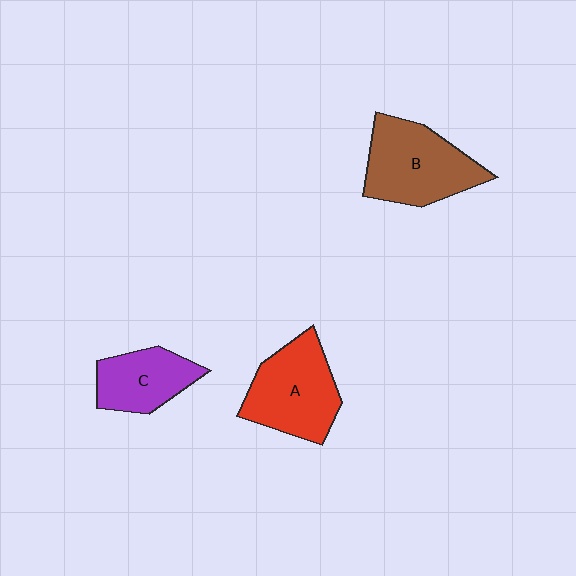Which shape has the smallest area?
Shape C (purple).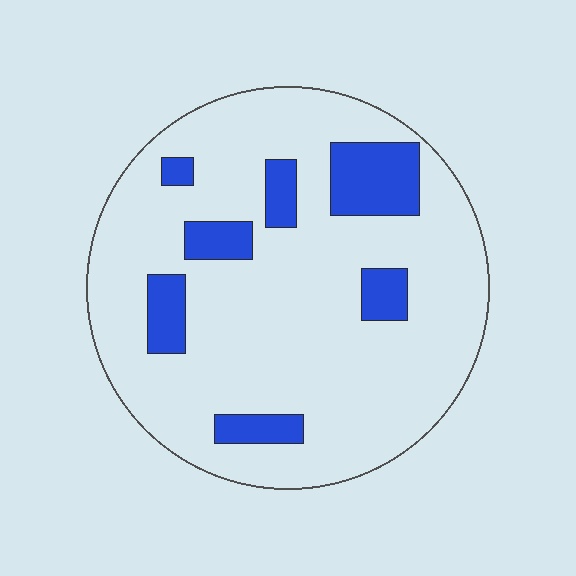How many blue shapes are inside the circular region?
7.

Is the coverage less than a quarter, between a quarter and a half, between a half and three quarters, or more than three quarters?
Less than a quarter.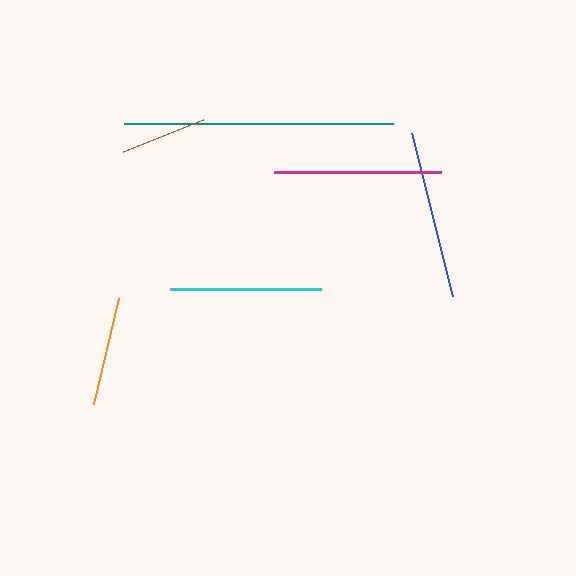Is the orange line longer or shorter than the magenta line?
The magenta line is longer than the orange line.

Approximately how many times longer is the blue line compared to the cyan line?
The blue line is approximately 1.1 times the length of the cyan line.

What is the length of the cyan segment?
The cyan segment is approximately 151 pixels long.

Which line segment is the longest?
The teal line is the longest at approximately 269 pixels.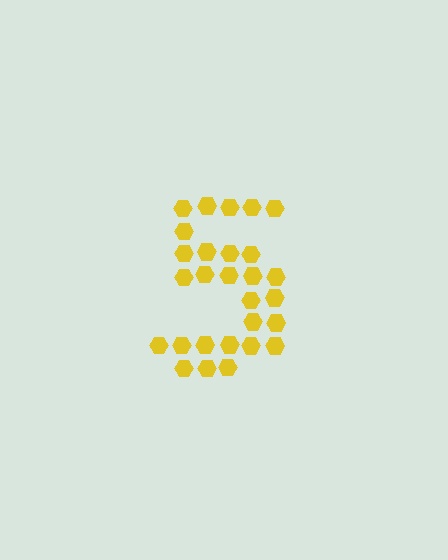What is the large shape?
The large shape is the digit 5.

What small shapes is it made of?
It is made of small hexagons.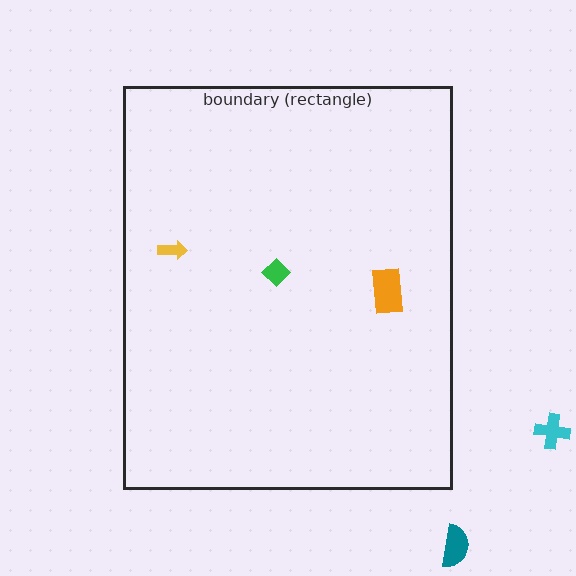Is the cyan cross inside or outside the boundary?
Outside.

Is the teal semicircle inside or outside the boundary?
Outside.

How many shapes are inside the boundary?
3 inside, 2 outside.